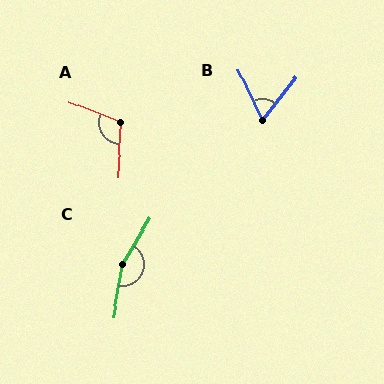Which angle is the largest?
C, at approximately 159 degrees.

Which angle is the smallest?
B, at approximately 63 degrees.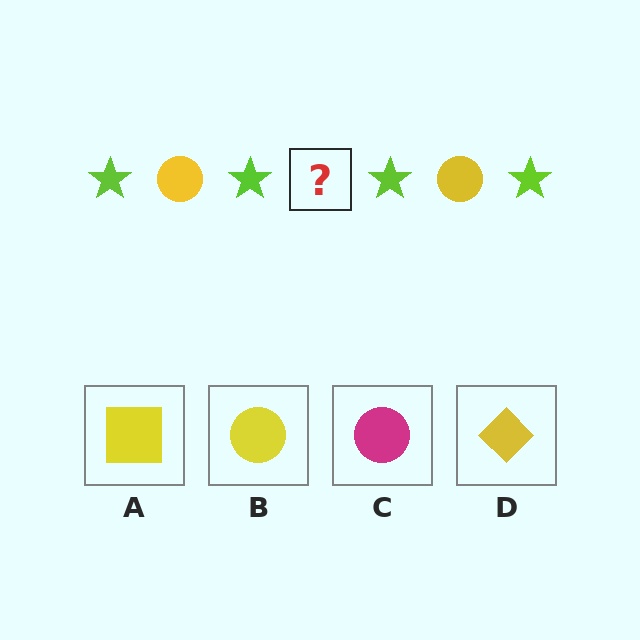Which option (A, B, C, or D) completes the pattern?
B.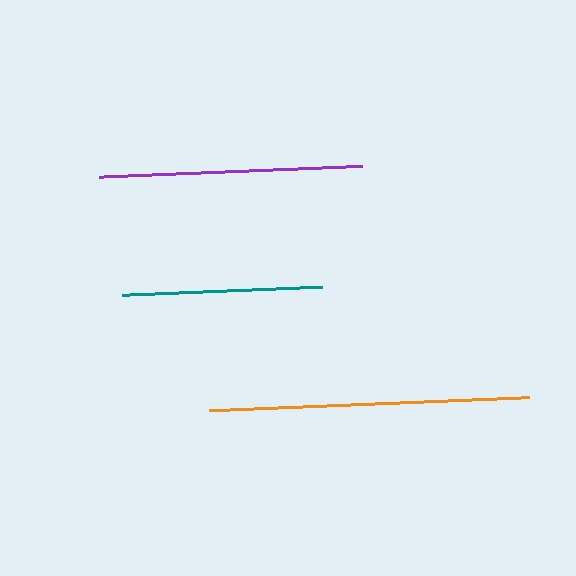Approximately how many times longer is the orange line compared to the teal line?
The orange line is approximately 1.6 times the length of the teal line.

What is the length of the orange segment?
The orange segment is approximately 319 pixels long.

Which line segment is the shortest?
The teal line is the shortest at approximately 200 pixels.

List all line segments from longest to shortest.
From longest to shortest: orange, purple, teal.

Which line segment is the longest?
The orange line is the longest at approximately 319 pixels.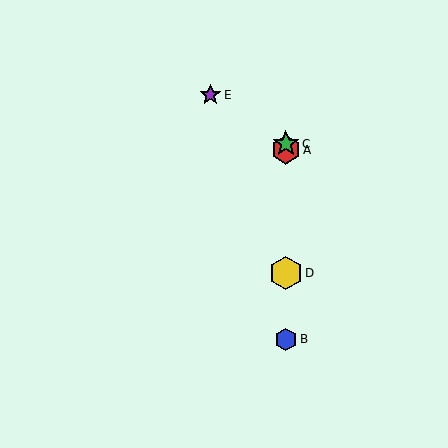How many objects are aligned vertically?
4 objects (A, B, C, D) are aligned vertically.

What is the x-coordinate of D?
Object D is at x≈286.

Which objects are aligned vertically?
Objects A, B, C, D are aligned vertically.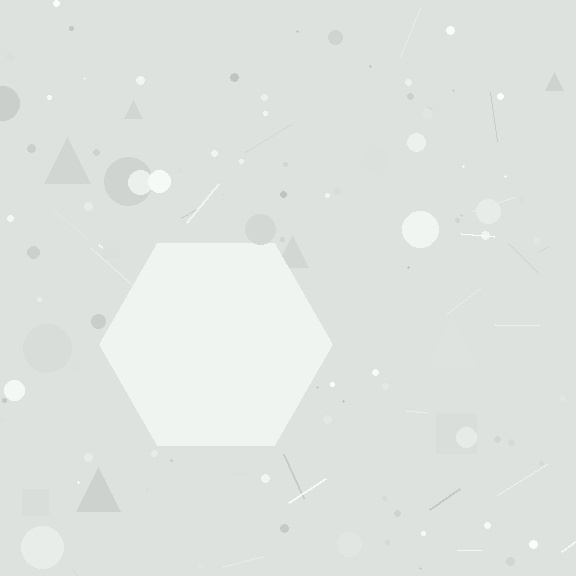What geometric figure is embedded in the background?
A hexagon is embedded in the background.